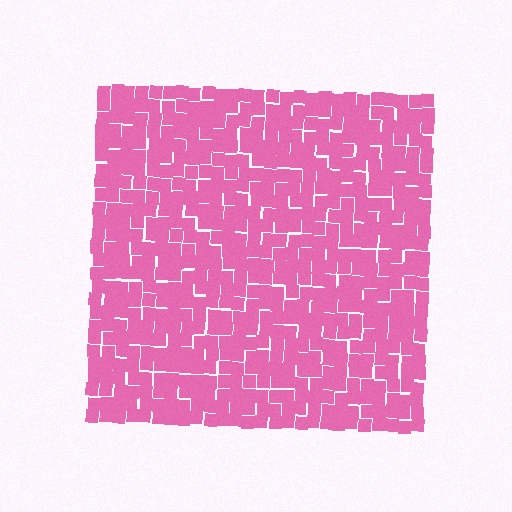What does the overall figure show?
The overall figure shows a square.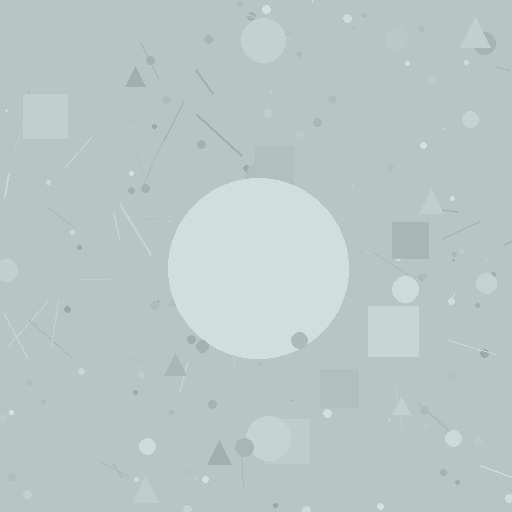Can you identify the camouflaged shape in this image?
The camouflaged shape is a circle.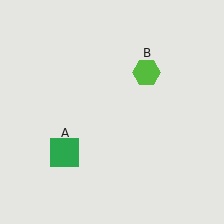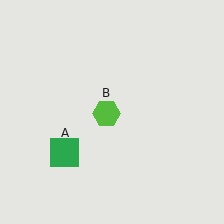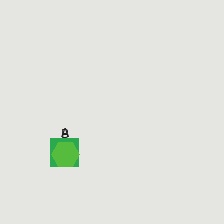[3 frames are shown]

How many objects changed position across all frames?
1 object changed position: lime hexagon (object B).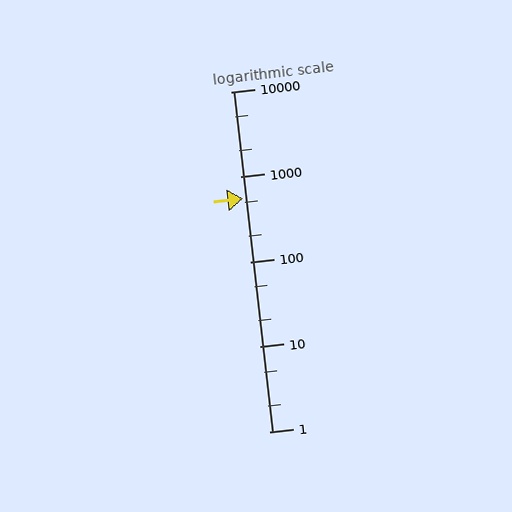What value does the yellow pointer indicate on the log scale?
The pointer indicates approximately 550.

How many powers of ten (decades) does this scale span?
The scale spans 4 decades, from 1 to 10000.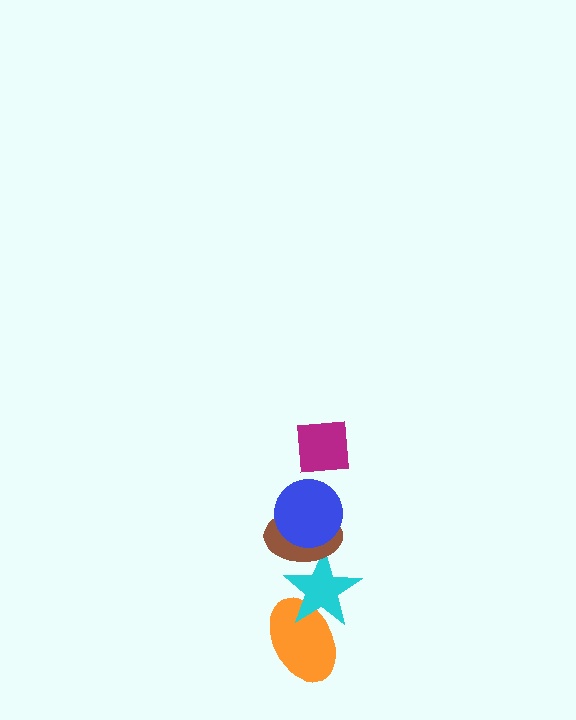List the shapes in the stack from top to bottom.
From top to bottom: the magenta square, the blue circle, the brown ellipse, the cyan star, the orange ellipse.